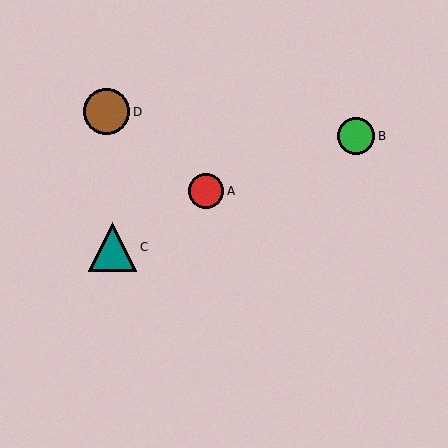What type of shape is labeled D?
Shape D is a brown circle.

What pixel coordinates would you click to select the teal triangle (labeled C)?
Click at (113, 247) to select the teal triangle C.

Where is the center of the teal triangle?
The center of the teal triangle is at (113, 247).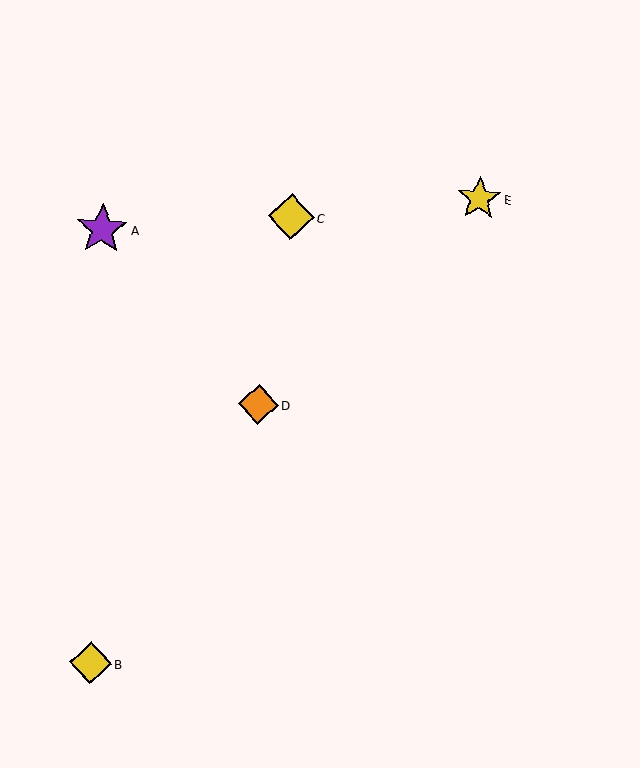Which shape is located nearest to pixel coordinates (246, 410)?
The orange diamond (labeled D) at (258, 405) is nearest to that location.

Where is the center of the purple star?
The center of the purple star is at (102, 229).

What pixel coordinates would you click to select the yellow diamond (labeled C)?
Click at (291, 217) to select the yellow diamond C.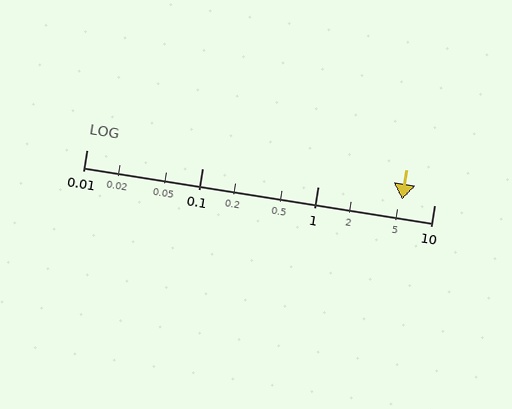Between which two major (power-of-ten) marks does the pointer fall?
The pointer is between 1 and 10.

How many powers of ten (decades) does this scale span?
The scale spans 3 decades, from 0.01 to 10.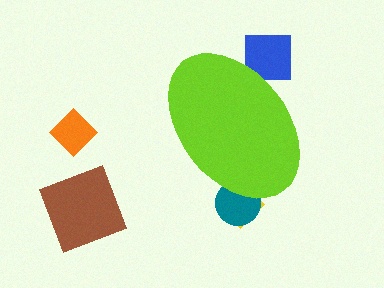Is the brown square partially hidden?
No, the brown square is fully visible.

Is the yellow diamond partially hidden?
Yes, the yellow diamond is partially hidden behind the lime ellipse.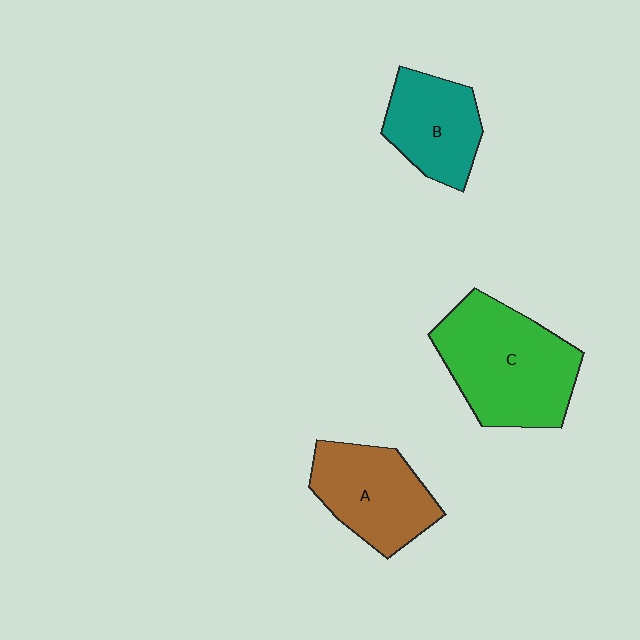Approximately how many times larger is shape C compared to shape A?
Approximately 1.4 times.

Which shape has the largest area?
Shape C (green).